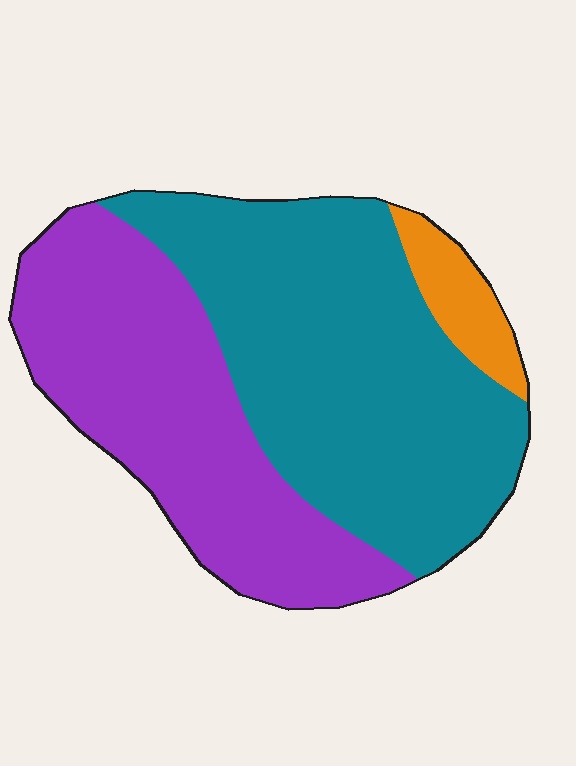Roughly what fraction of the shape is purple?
Purple covers around 40% of the shape.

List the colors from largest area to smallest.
From largest to smallest: teal, purple, orange.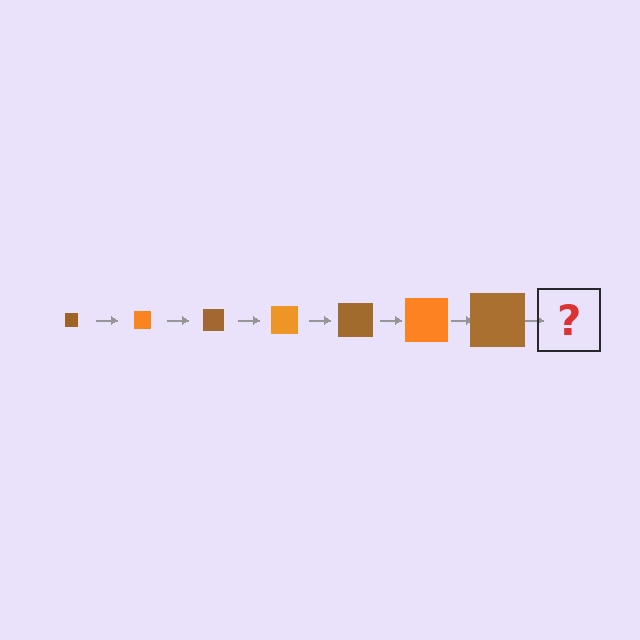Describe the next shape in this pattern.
It should be an orange square, larger than the previous one.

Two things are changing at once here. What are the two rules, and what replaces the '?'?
The two rules are that the square grows larger each step and the color cycles through brown and orange. The '?' should be an orange square, larger than the previous one.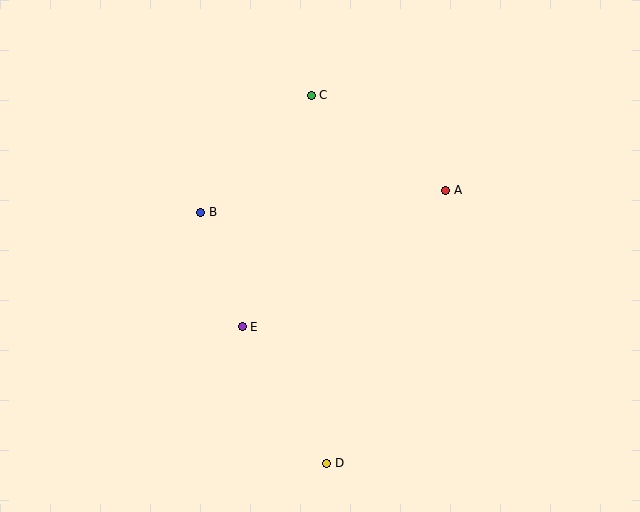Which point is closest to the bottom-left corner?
Point E is closest to the bottom-left corner.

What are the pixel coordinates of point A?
Point A is at (446, 190).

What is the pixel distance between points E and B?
The distance between E and B is 122 pixels.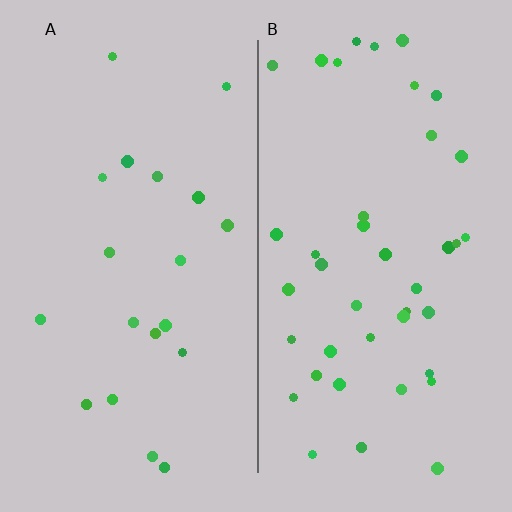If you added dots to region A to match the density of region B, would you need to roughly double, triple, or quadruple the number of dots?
Approximately double.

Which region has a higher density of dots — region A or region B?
B (the right).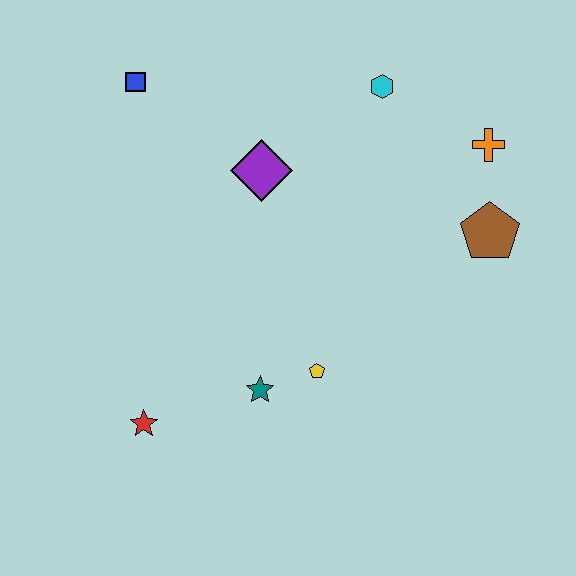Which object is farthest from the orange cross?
The red star is farthest from the orange cross.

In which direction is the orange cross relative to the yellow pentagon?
The orange cross is above the yellow pentagon.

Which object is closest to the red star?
The teal star is closest to the red star.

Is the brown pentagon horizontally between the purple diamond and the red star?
No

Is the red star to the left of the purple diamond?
Yes